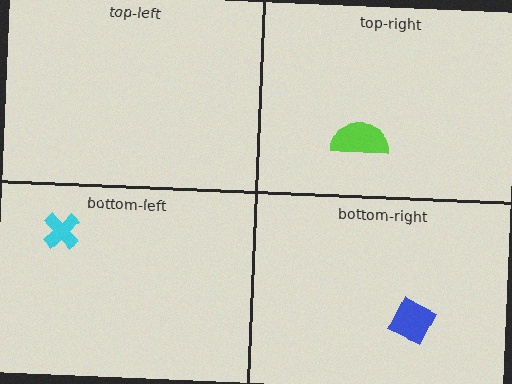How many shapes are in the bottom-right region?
1.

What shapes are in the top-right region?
The lime semicircle.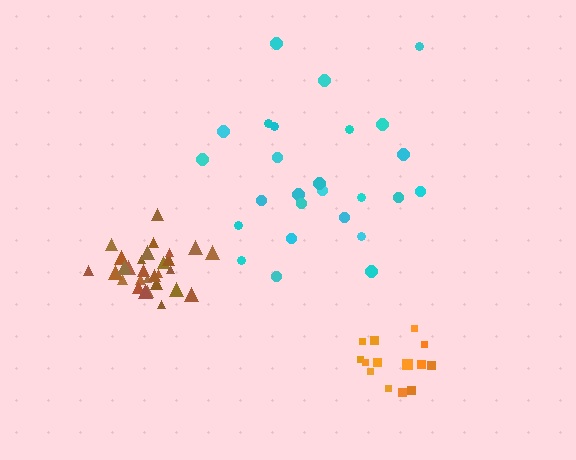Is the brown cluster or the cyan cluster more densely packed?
Brown.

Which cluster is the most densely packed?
Brown.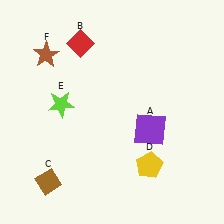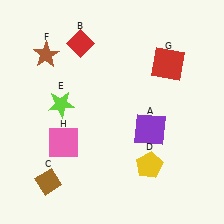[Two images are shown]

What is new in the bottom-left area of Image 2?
A pink square (H) was added in the bottom-left area of Image 2.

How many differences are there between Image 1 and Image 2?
There are 2 differences between the two images.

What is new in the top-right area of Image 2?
A red square (G) was added in the top-right area of Image 2.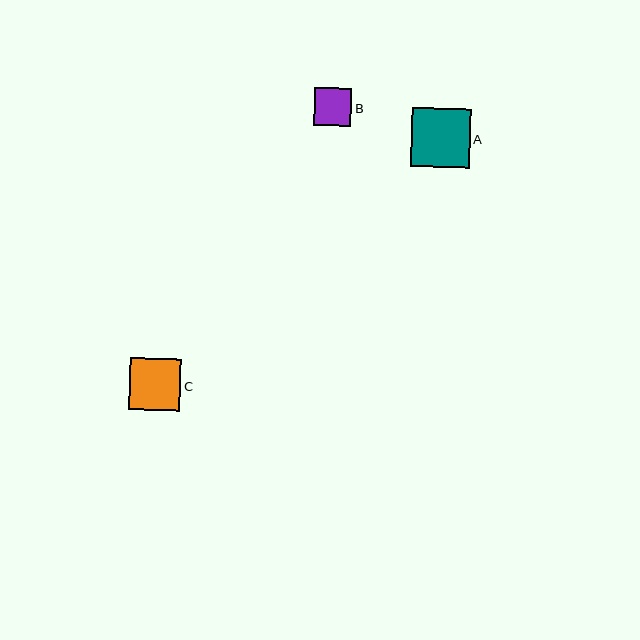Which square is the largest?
Square A is the largest with a size of approximately 59 pixels.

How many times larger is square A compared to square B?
Square A is approximately 1.6 times the size of square B.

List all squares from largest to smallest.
From largest to smallest: A, C, B.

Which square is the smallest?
Square B is the smallest with a size of approximately 38 pixels.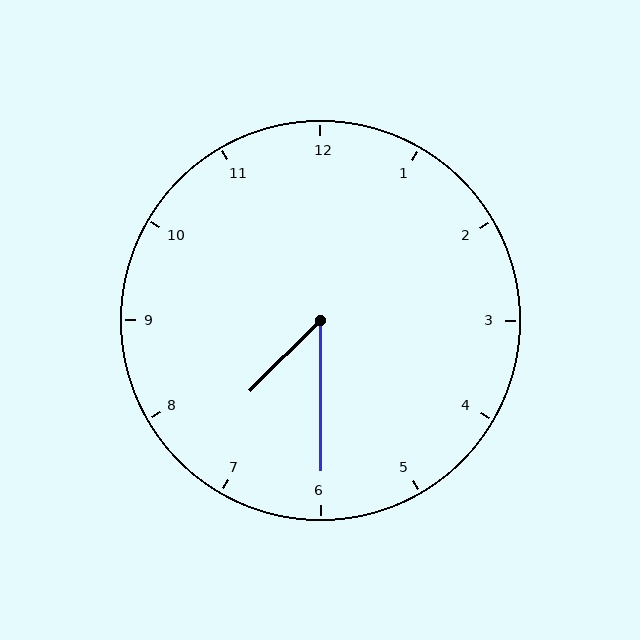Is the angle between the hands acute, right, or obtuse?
It is acute.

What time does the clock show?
7:30.